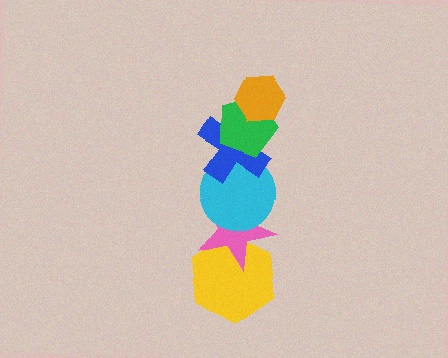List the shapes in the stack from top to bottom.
From top to bottom: the orange hexagon, the green pentagon, the blue cross, the cyan circle, the pink star, the yellow hexagon.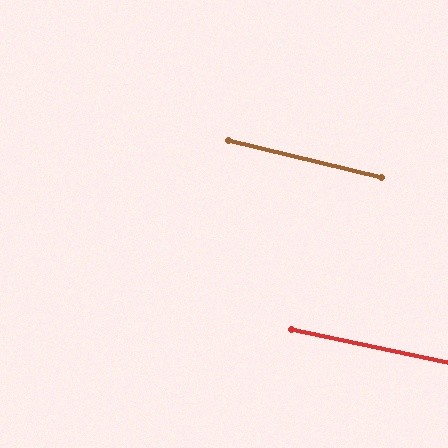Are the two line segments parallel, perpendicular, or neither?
Parallel — their directions differ by only 1.8°.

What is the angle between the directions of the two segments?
Approximately 2 degrees.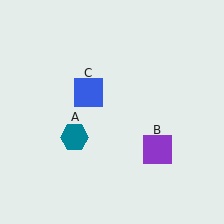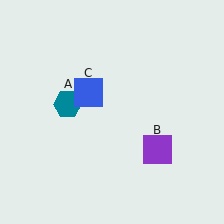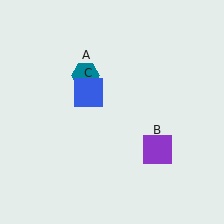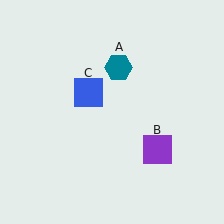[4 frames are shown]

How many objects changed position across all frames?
1 object changed position: teal hexagon (object A).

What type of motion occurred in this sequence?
The teal hexagon (object A) rotated clockwise around the center of the scene.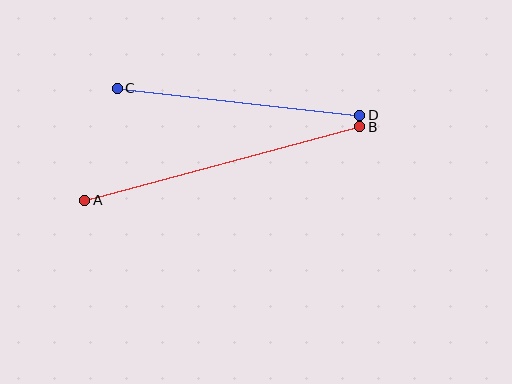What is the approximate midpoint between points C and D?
The midpoint is at approximately (238, 102) pixels.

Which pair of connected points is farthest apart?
Points A and B are farthest apart.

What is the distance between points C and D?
The distance is approximately 244 pixels.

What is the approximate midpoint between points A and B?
The midpoint is at approximately (222, 164) pixels.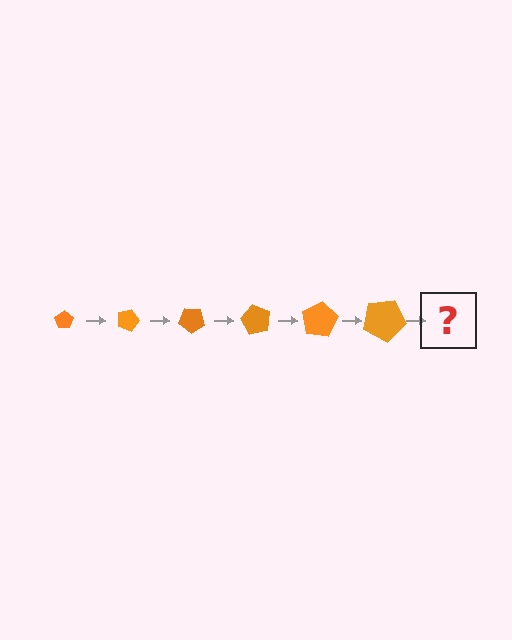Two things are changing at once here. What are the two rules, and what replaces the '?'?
The two rules are that the pentagon grows larger each step and it rotates 20 degrees each step. The '?' should be a pentagon, larger than the previous one and rotated 120 degrees from the start.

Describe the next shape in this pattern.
It should be a pentagon, larger than the previous one and rotated 120 degrees from the start.